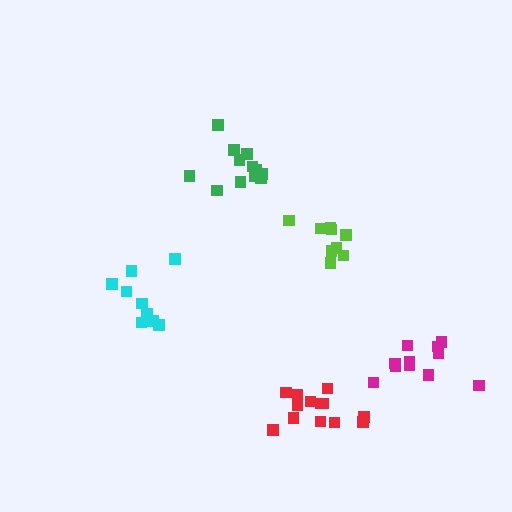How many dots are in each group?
Group 1: 10 dots, Group 2: 13 dots, Group 3: 12 dots, Group 4: 9 dots, Group 5: 11 dots (55 total).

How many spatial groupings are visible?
There are 5 spatial groupings.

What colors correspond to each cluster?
The clusters are colored: lime, red, green, cyan, magenta.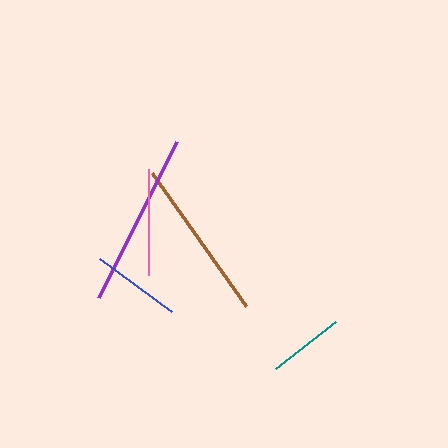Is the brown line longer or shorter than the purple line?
The purple line is longer than the brown line.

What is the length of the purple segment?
The purple segment is approximately 174 pixels long.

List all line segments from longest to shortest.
From longest to shortest: purple, brown, pink, blue, teal.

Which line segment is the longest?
The purple line is the longest at approximately 174 pixels.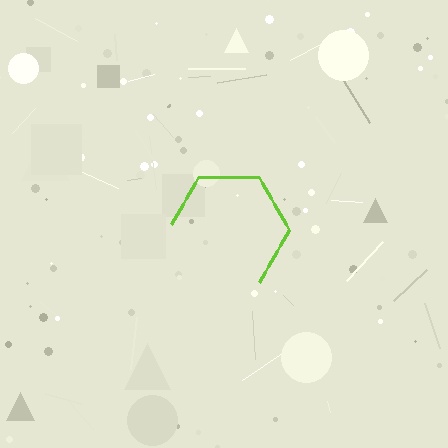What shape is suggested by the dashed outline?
The dashed outline suggests a hexagon.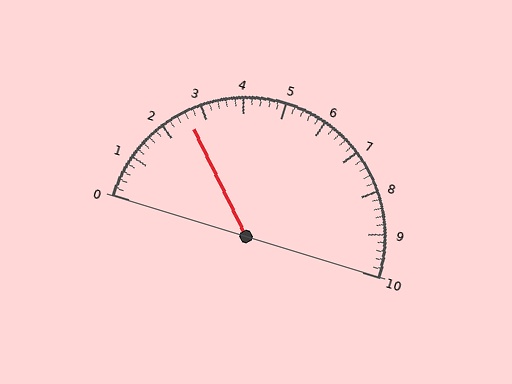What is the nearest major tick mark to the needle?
The nearest major tick mark is 3.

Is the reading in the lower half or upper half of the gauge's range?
The reading is in the lower half of the range (0 to 10).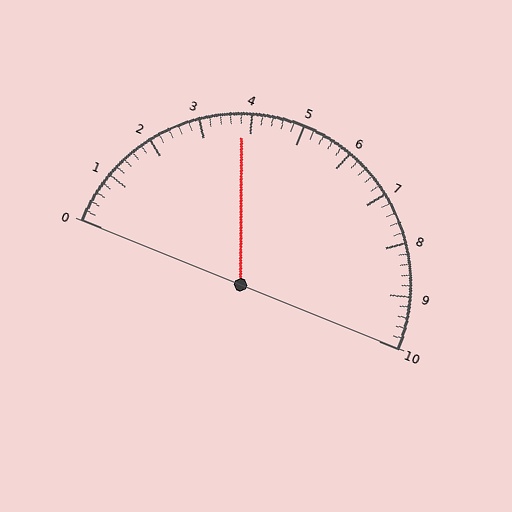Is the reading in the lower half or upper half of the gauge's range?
The reading is in the lower half of the range (0 to 10).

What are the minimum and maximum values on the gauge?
The gauge ranges from 0 to 10.